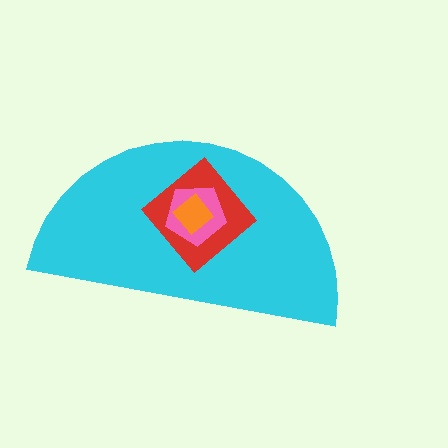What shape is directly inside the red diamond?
The pink pentagon.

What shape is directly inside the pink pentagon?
The orange diamond.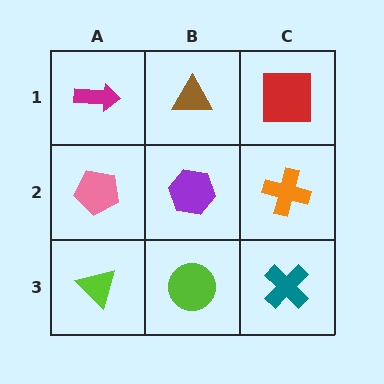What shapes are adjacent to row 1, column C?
An orange cross (row 2, column C), a brown triangle (row 1, column B).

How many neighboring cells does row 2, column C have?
3.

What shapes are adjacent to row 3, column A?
A pink pentagon (row 2, column A), a lime circle (row 3, column B).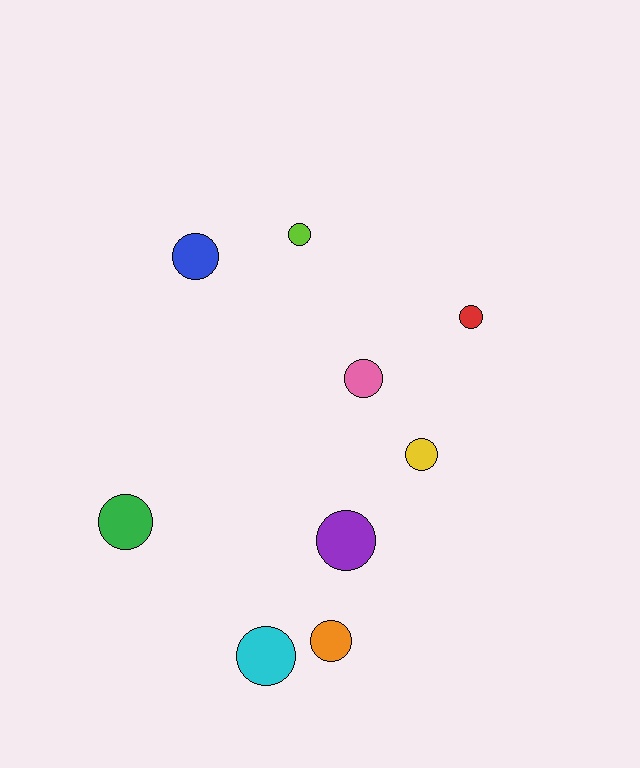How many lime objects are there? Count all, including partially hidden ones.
There is 1 lime object.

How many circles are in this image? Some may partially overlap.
There are 9 circles.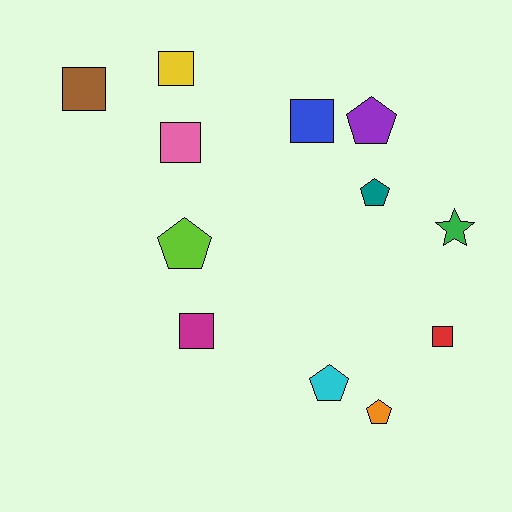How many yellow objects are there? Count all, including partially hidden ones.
There is 1 yellow object.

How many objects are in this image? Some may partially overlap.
There are 12 objects.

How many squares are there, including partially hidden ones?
There are 6 squares.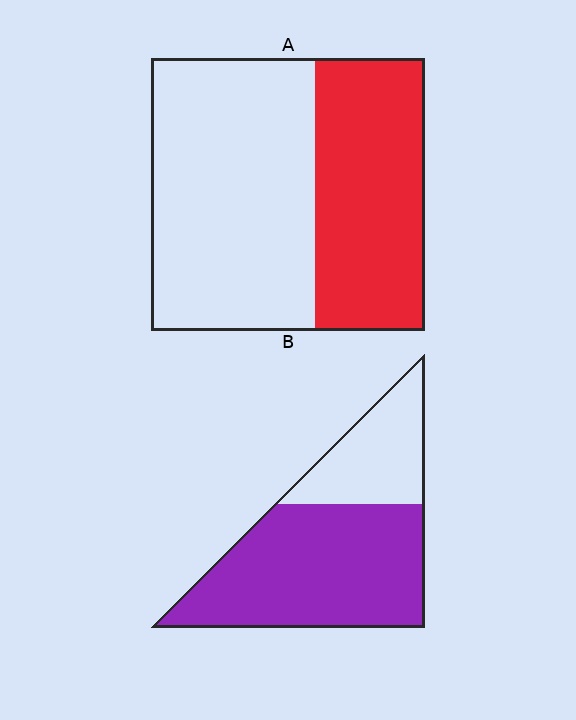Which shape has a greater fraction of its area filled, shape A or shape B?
Shape B.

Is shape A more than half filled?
No.